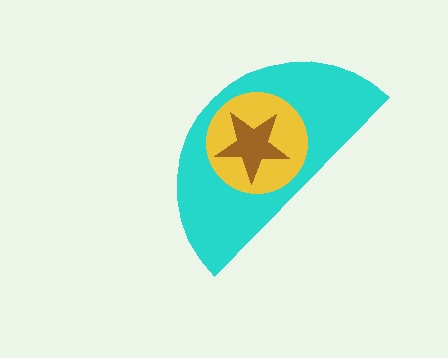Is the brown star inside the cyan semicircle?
Yes.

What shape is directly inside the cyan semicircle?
The yellow circle.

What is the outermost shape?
The cyan semicircle.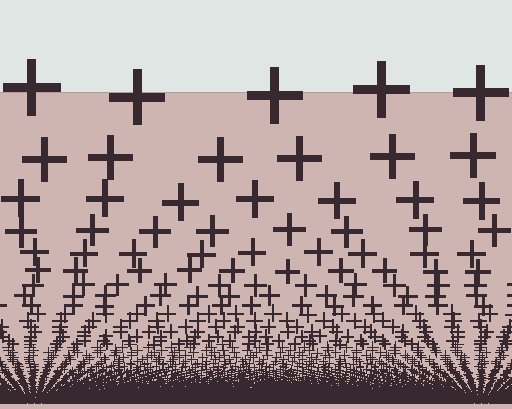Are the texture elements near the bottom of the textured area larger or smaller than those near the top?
Smaller. The gradient is inverted — elements near the bottom are smaller and denser.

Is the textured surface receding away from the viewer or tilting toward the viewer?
The surface appears to tilt toward the viewer. Texture elements get larger and sparser toward the top.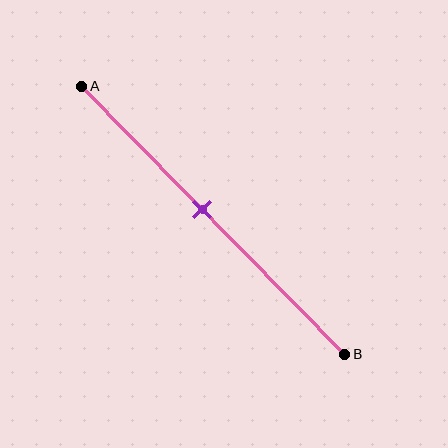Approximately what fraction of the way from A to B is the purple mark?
The purple mark is approximately 45% of the way from A to B.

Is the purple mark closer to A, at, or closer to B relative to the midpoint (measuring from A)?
The purple mark is closer to point A than the midpoint of segment AB.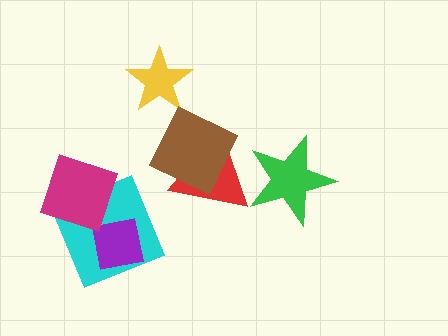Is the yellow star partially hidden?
No, no other shape covers it.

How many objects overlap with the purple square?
1 object overlaps with the purple square.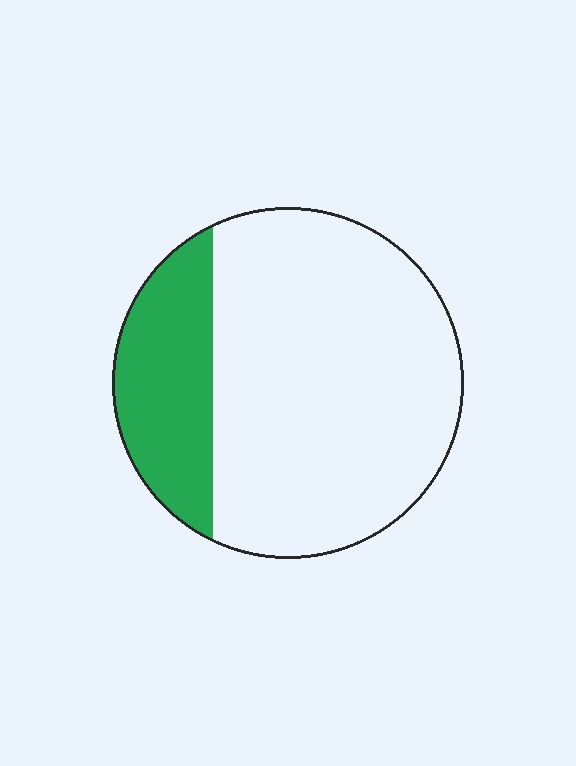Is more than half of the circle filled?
No.